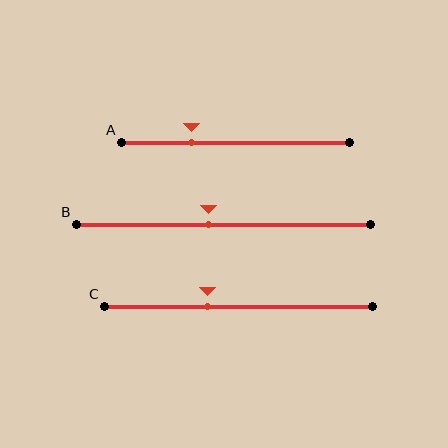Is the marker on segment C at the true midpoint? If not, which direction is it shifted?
No, the marker on segment C is shifted to the left by about 12% of the segment length.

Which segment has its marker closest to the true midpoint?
Segment B has its marker closest to the true midpoint.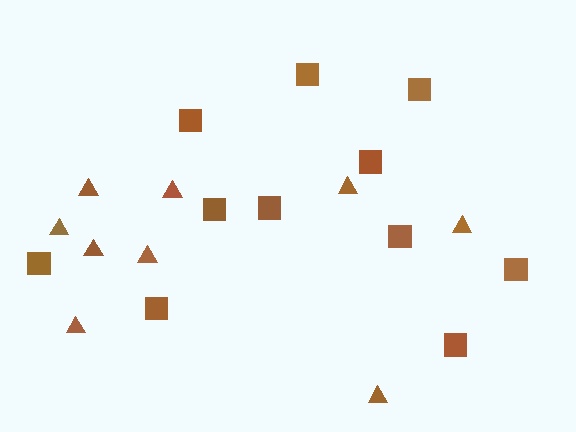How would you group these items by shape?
There are 2 groups: one group of squares (11) and one group of triangles (9).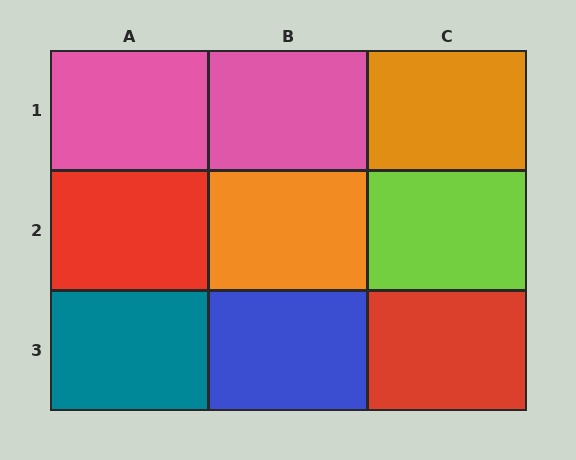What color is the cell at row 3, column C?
Red.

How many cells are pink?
2 cells are pink.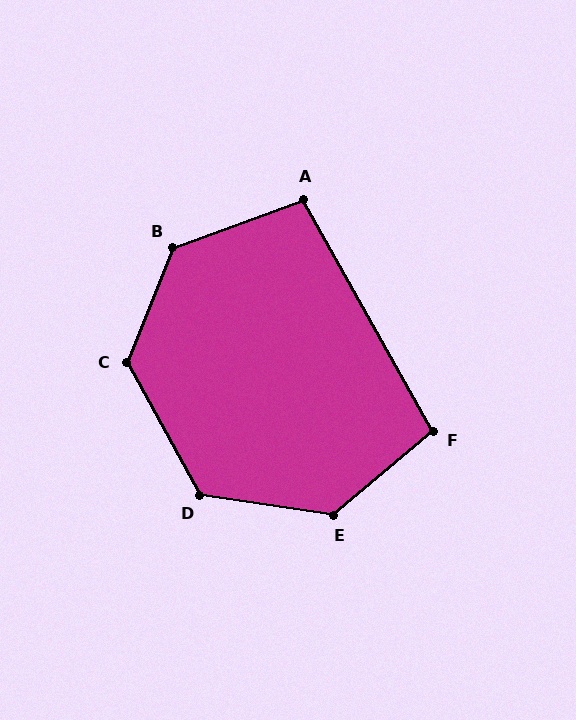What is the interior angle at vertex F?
Approximately 101 degrees (obtuse).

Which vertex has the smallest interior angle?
A, at approximately 99 degrees.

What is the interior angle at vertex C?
Approximately 129 degrees (obtuse).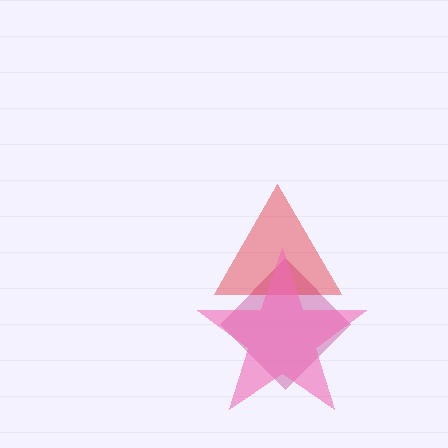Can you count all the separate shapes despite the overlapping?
Yes, there are 3 separate shapes.